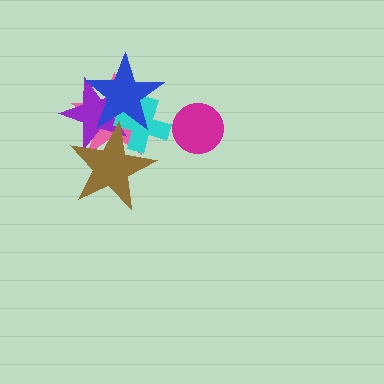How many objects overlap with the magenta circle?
0 objects overlap with the magenta circle.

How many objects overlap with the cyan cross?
4 objects overlap with the cyan cross.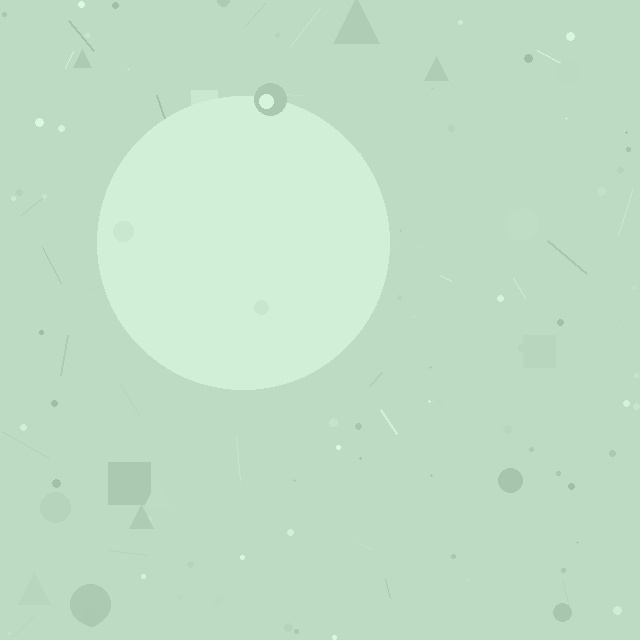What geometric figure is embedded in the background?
A circle is embedded in the background.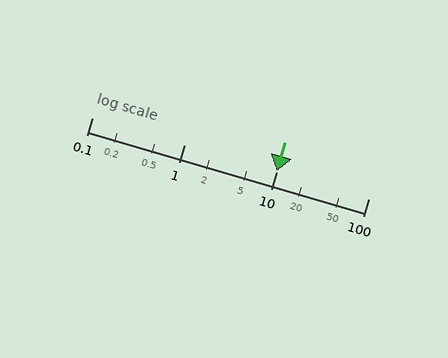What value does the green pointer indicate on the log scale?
The pointer indicates approximately 10.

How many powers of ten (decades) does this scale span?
The scale spans 3 decades, from 0.1 to 100.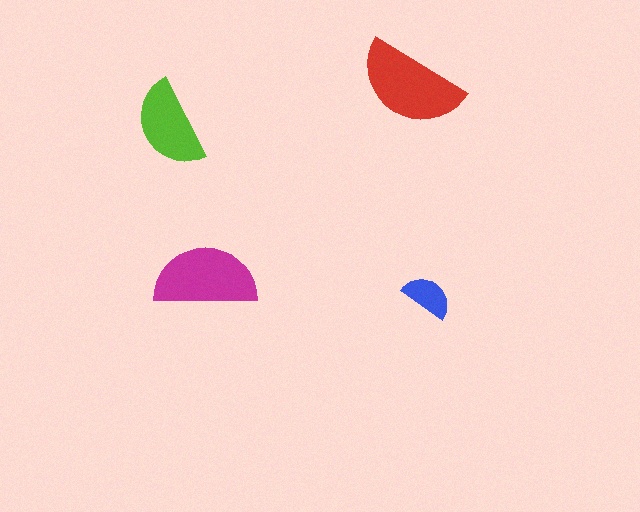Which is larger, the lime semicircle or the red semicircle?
The red one.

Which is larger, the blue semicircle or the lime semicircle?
The lime one.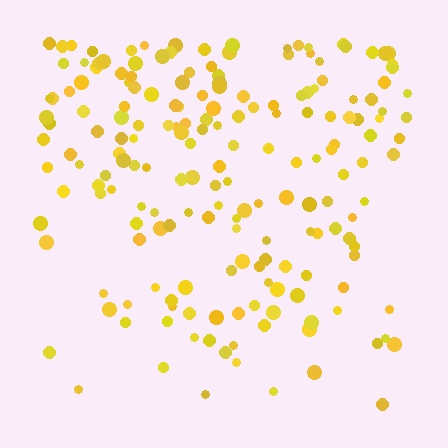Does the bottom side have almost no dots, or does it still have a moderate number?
Still a moderate number, just noticeably fewer than the top.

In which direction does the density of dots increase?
From bottom to top, with the top side densest.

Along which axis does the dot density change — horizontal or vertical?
Vertical.